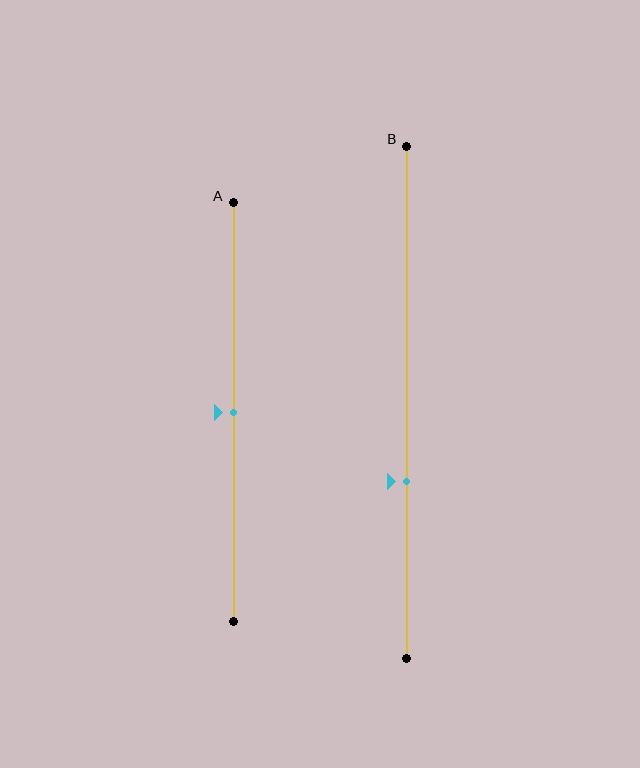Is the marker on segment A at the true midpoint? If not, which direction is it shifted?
Yes, the marker on segment A is at the true midpoint.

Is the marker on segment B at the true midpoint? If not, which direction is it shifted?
No, the marker on segment B is shifted downward by about 16% of the segment length.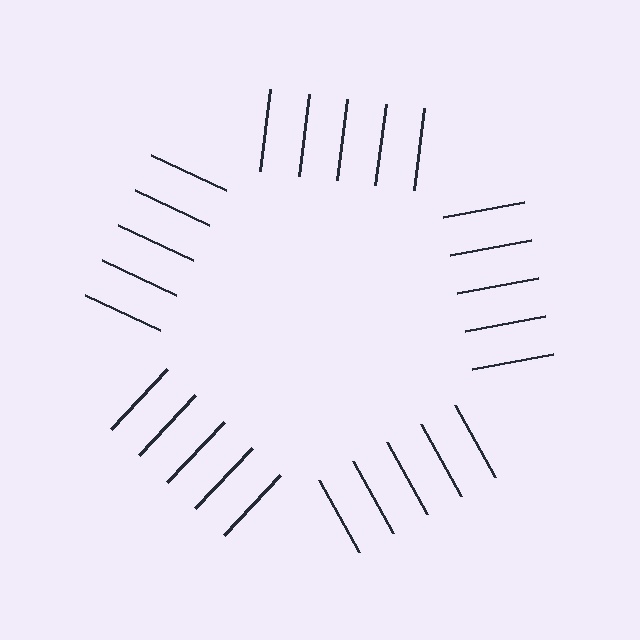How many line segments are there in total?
25 — 5 along each of the 5 edges.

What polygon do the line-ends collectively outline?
An illusory pentagon — the line segments terminate on its edges but no continuous stroke is drawn.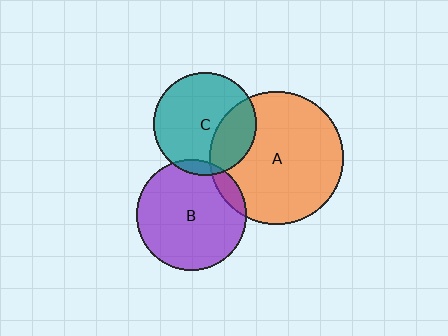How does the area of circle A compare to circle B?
Approximately 1.5 times.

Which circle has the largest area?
Circle A (orange).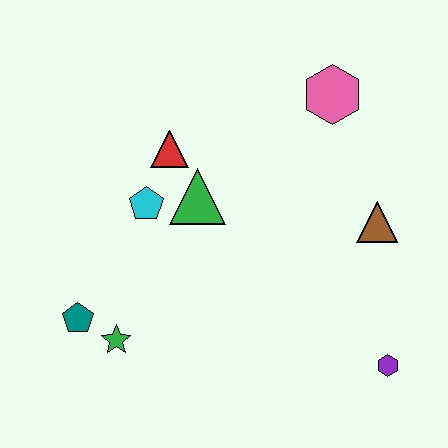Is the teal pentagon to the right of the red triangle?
No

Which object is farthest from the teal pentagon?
The pink hexagon is farthest from the teal pentagon.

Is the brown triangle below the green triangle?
Yes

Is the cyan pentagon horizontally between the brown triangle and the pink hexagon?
No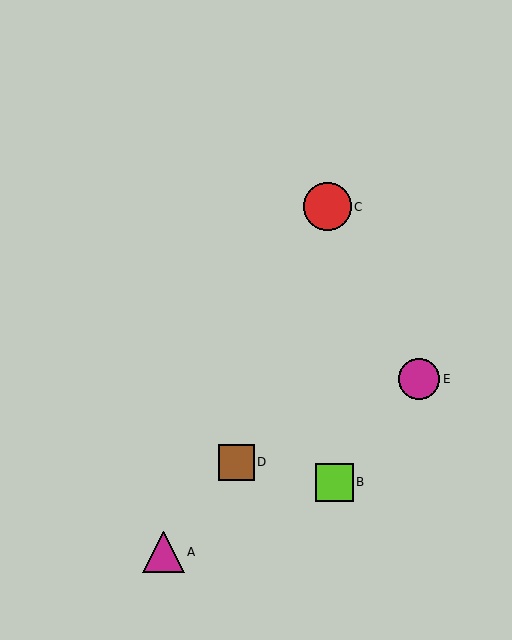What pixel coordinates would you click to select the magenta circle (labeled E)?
Click at (419, 379) to select the magenta circle E.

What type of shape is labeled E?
Shape E is a magenta circle.